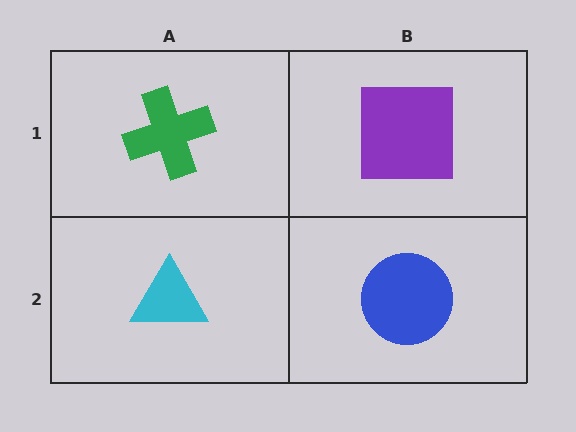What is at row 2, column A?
A cyan triangle.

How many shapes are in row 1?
2 shapes.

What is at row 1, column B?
A purple square.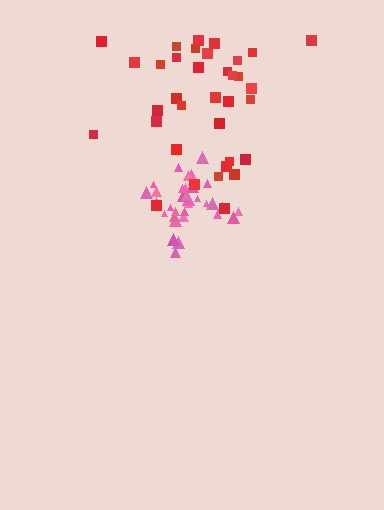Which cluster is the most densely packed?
Pink.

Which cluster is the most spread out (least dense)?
Red.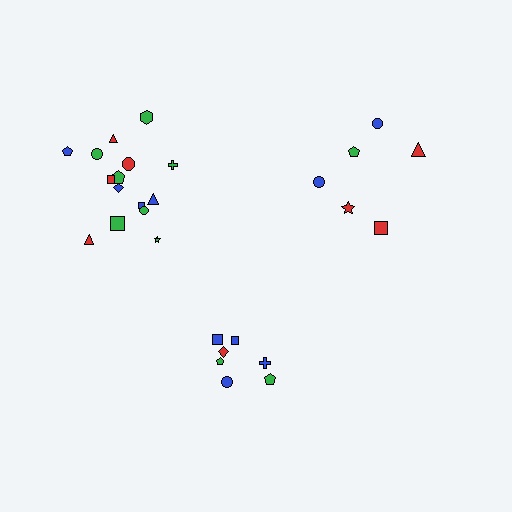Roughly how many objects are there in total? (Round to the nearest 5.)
Roughly 30 objects in total.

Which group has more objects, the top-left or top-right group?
The top-left group.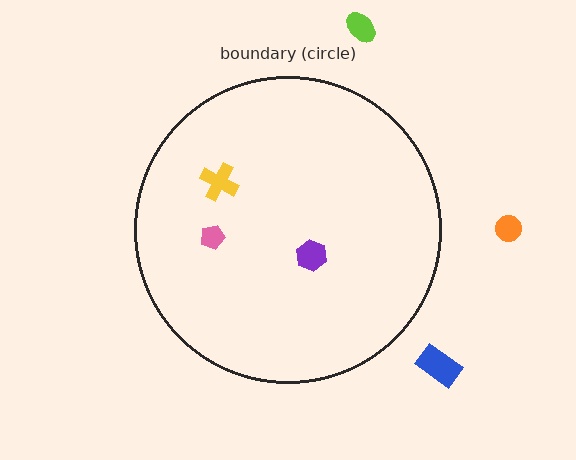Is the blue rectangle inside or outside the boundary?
Outside.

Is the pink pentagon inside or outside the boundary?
Inside.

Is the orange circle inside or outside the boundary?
Outside.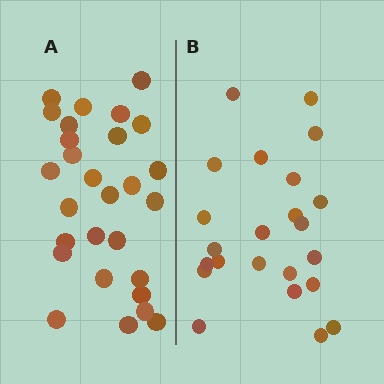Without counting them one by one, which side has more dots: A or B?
Region A (the left region) has more dots.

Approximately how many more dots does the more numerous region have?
Region A has about 5 more dots than region B.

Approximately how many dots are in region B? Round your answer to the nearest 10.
About 20 dots. (The exact count is 23, which rounds to 20.)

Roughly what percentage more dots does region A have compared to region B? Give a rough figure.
About 20% more.